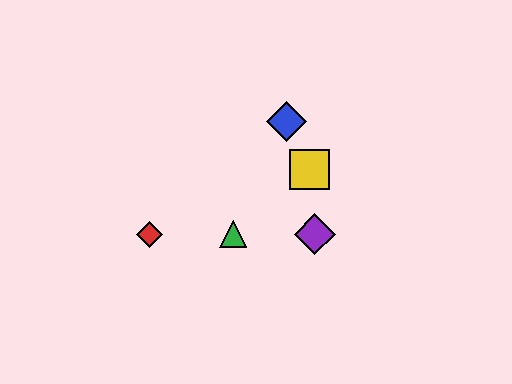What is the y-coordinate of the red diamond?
The red diamond is at y≈234.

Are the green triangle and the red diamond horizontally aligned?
Yes, both are at y≈234.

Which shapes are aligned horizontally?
The red diamond, the green triangle, the purple diamond are aligned horizontally.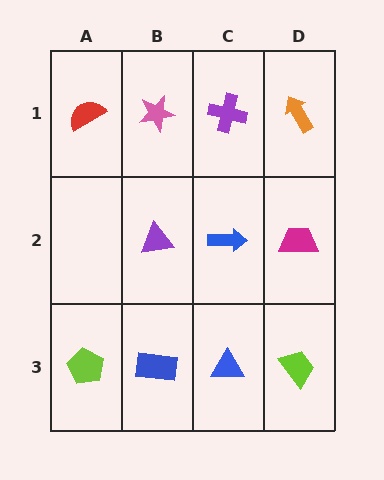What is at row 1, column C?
A purple cross.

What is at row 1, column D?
An orange arrow.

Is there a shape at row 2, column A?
No, that cell is empty.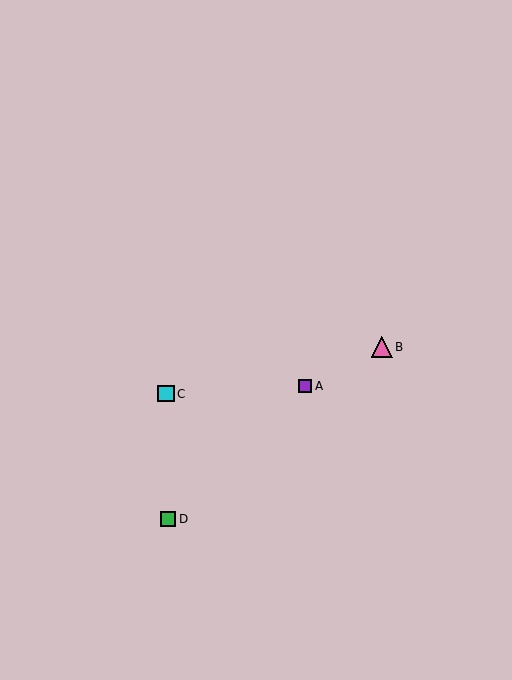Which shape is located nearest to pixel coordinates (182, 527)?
The green square (labeled D) at (168, 519) is nearest to that location.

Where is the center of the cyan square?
The center of the cyan square is at (166, 394).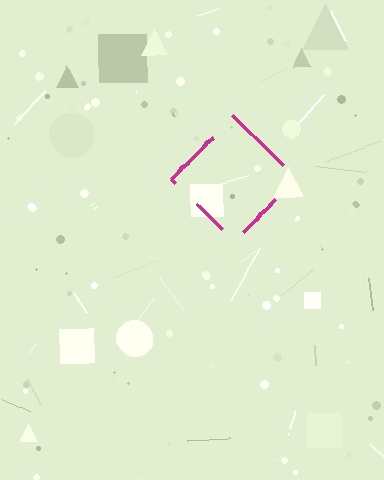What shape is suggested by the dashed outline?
The dashed outline suggests a diamond.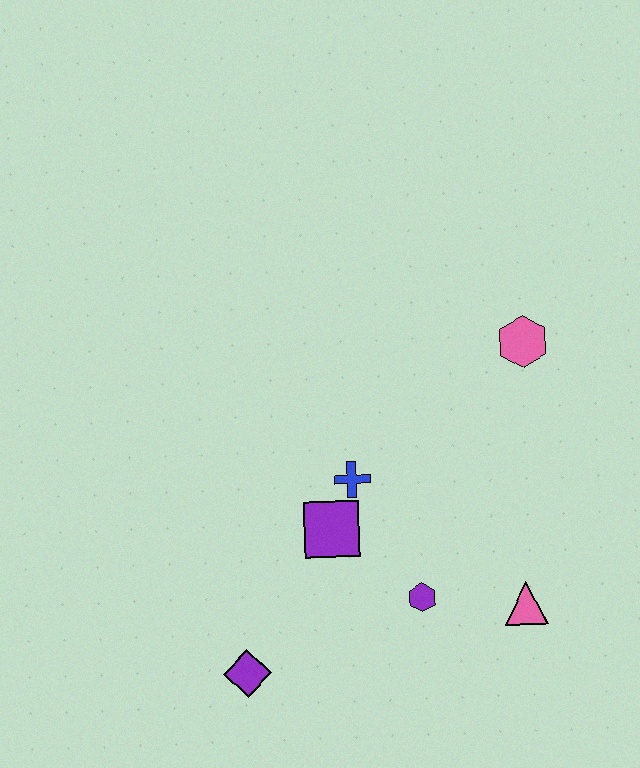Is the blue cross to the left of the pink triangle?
Yes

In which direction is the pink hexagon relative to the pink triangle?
The pink hexagon is above the pink triangle.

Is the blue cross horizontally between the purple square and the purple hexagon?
Yes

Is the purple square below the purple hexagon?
No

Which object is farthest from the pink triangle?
The purple diamond is farthest from the pink triangle.